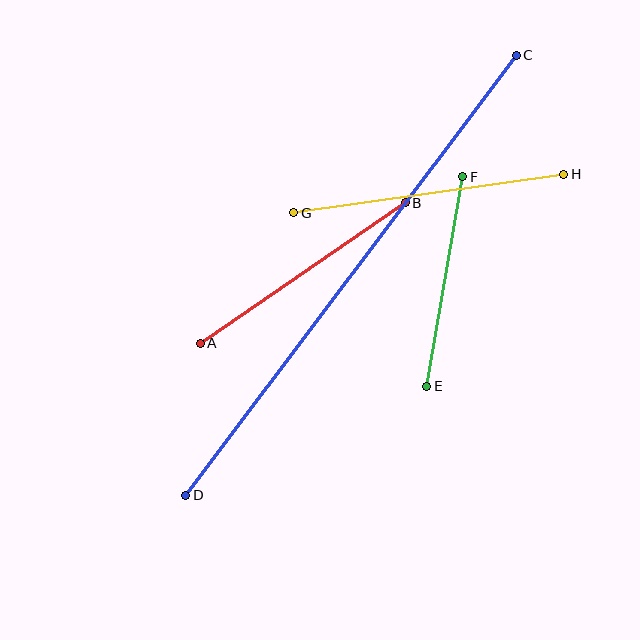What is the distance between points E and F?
The distance is approximately 212 pixels.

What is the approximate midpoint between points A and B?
The midpoint is at approximately (303, 273) pixels.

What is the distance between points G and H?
The distance is approximately 273 pixels.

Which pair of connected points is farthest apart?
Points C and D are farthest apart.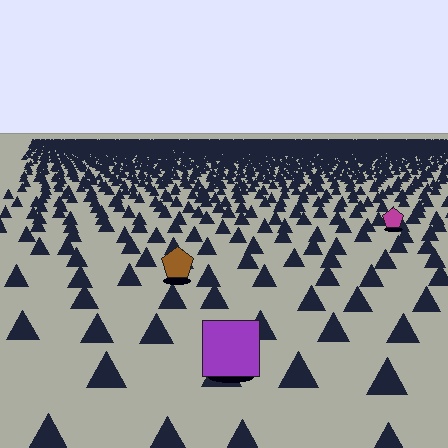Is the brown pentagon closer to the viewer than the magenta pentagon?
Yes. The brown pentagon is closer — you can tell from the texture gradient: the ground texture is coarser near it.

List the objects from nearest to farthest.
From nearest to farthest: the purple square, the brown pentagon, the magenta pentagon.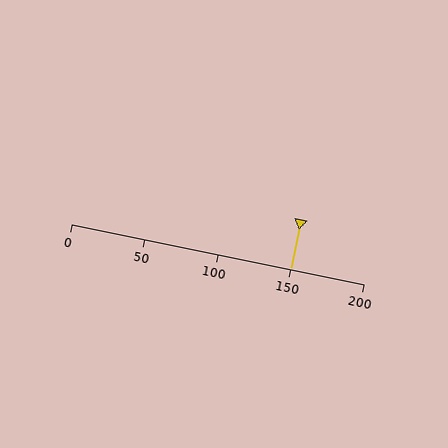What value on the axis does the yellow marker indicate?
The marker indicates approximately 150.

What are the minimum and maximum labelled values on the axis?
The axis runs from 0 to 200.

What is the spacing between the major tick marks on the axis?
The major ticks are spaced 50 apart.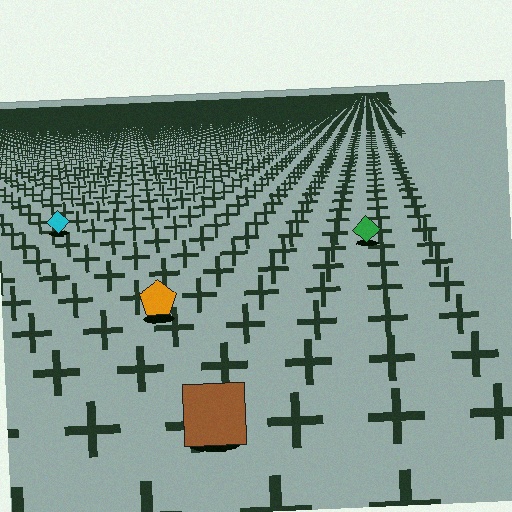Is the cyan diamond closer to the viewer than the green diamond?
No. The green diamond is closer — you can tell from the texture gradient: the ground texture is coarser near it.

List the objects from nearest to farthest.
From nearest to farthest: the brown square, the orange pentagon, the green diamond, the cyan diamond.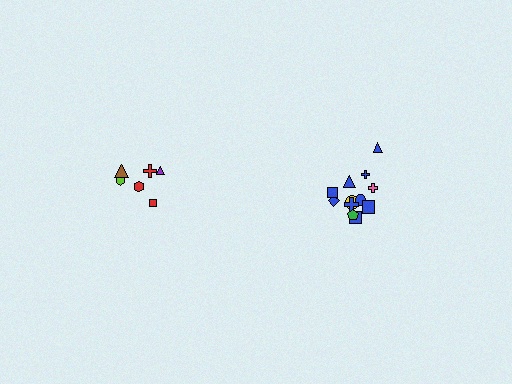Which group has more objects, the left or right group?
The right group.